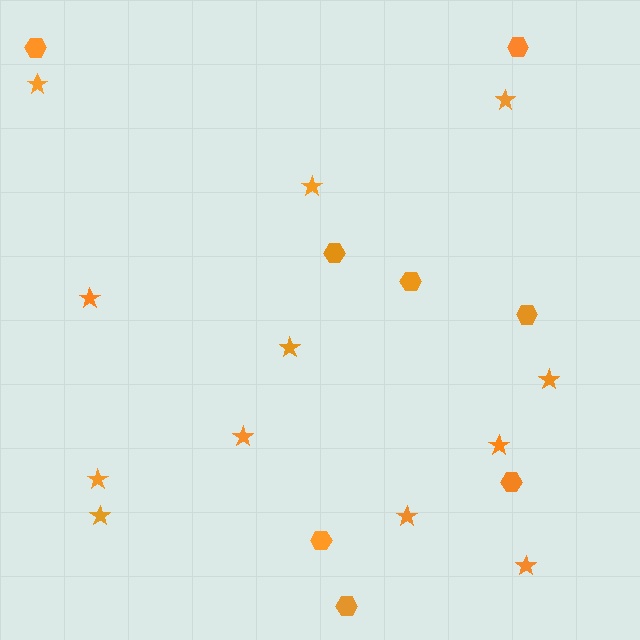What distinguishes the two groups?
There are 2 groups: one group of stars (12) and one group of hexagons (8).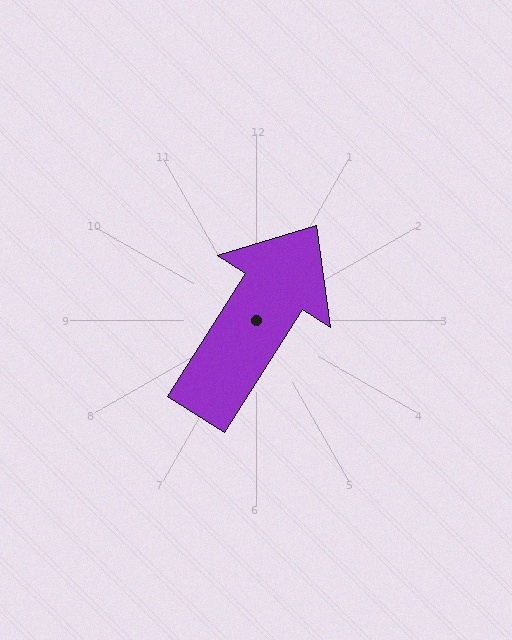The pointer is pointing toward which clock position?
Roughly 1 o'clock.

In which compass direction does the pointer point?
Northeast.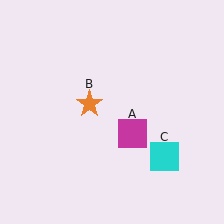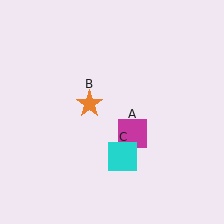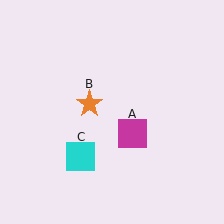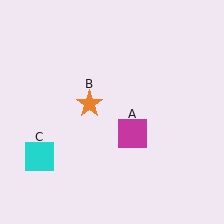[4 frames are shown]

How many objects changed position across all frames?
1 object changed position: cyan square (object C).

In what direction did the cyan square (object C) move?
The cyan square (object C) moved left.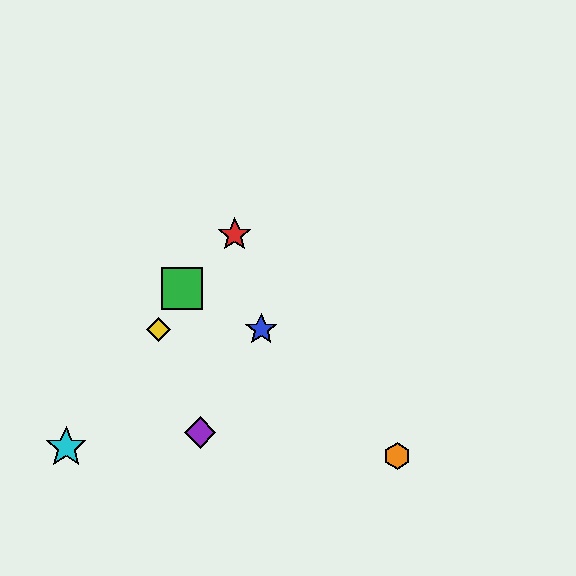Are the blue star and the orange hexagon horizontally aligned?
No, the blue star is at y≈329 and the orange hexagon is at y≈456.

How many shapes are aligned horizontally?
2 shapes (the blue star, the yellow diamond) are aligned horizontally.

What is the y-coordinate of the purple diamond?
The purple diamond is at y≈433.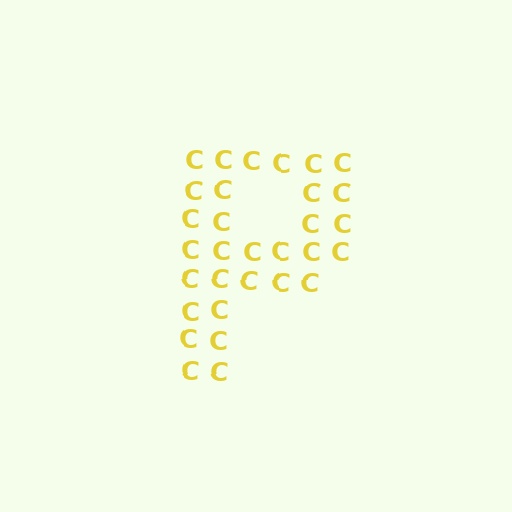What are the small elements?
The small elements are letter C's.